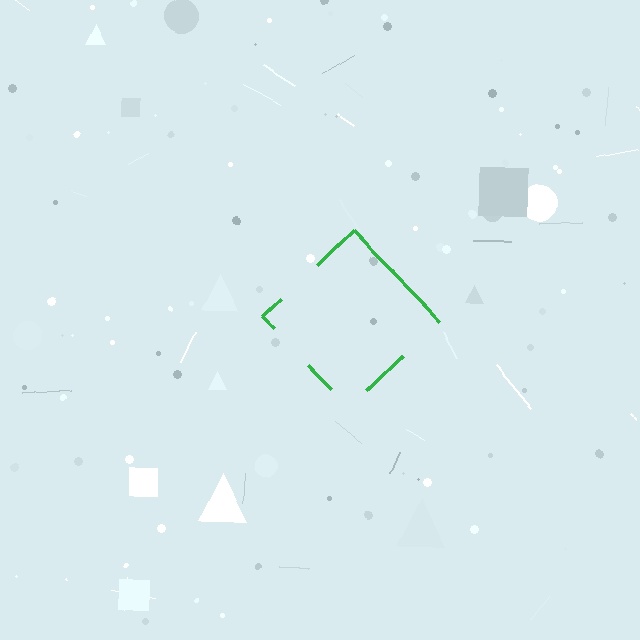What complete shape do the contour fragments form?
The contour fragments form a diamond.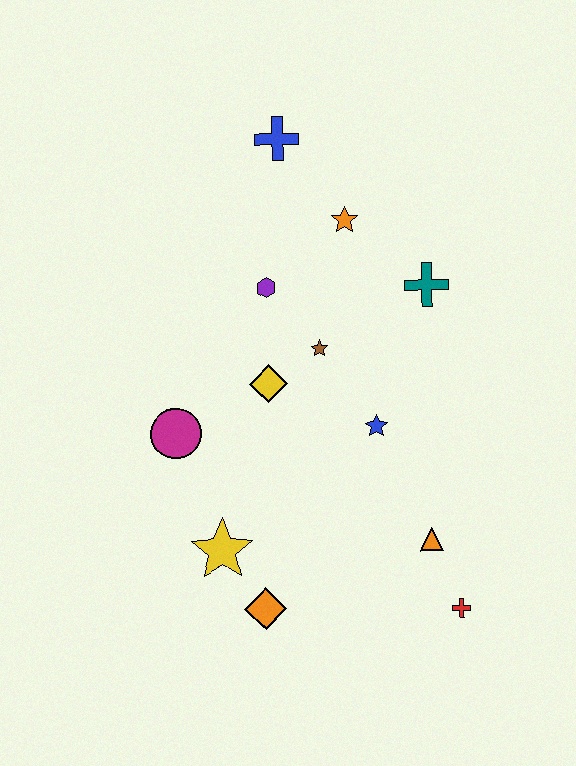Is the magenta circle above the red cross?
Yes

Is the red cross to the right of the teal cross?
Yes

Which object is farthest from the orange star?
The red cross is farthest from the orange star.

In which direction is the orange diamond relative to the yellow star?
The orange diamond is below the yellow star.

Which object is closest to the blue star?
The brown star is closest to the blue star.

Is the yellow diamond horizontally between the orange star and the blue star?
No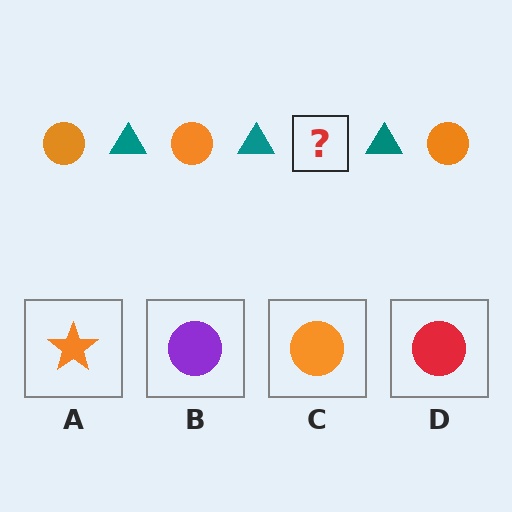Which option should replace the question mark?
Option C.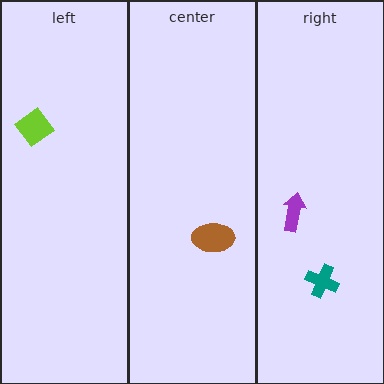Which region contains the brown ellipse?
The center region.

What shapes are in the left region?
The lime diamond.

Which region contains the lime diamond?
The left region.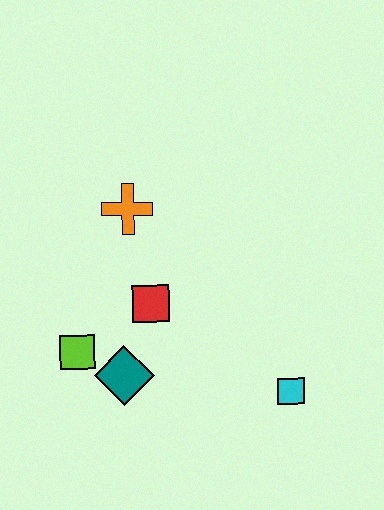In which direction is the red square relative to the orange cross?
The red square is below the orange cross.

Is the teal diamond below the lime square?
Yes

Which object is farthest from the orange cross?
The cyan square is farthest from the orange cross.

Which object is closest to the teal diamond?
The lime square is closest to the teal diamond.